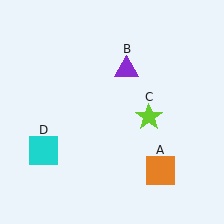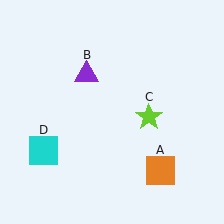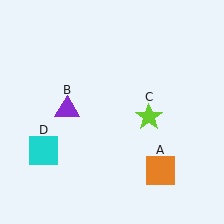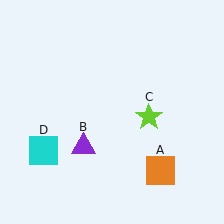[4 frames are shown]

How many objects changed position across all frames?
1 object changed position: purple triangle (object B).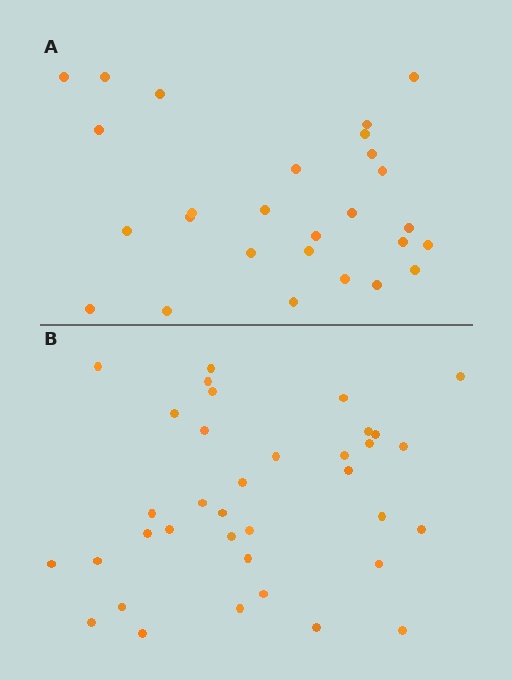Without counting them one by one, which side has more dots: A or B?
Region B (the bottom region) has more dots.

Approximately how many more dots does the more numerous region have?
Region B has roughly 8 or so more dots than region A.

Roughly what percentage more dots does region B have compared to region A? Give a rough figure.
About 35% more.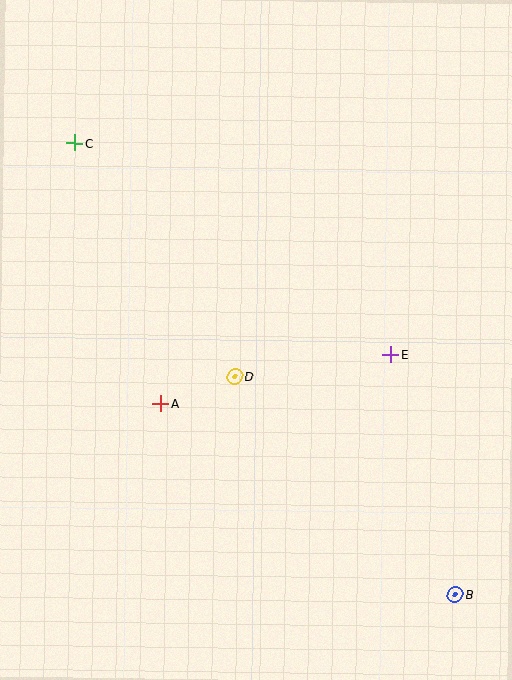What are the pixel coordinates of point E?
Point E is at (390, 354).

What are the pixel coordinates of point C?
Point C is at (74, 143).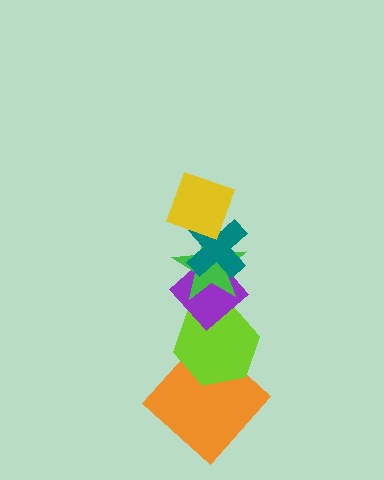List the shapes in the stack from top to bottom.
From top to bottom: the yellow square, the teal cross, the green star, the purple diamond, the lime hexagon, the orange diamond.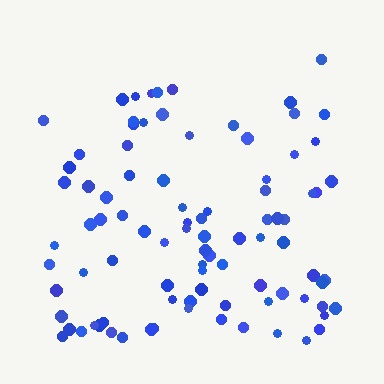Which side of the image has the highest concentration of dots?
The bottom.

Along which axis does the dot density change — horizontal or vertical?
Vertical.